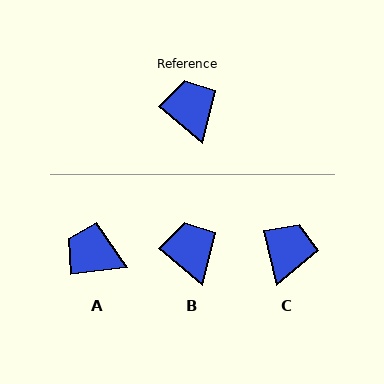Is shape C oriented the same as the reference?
No, it is off by about 36 degrees.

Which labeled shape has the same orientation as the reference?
B.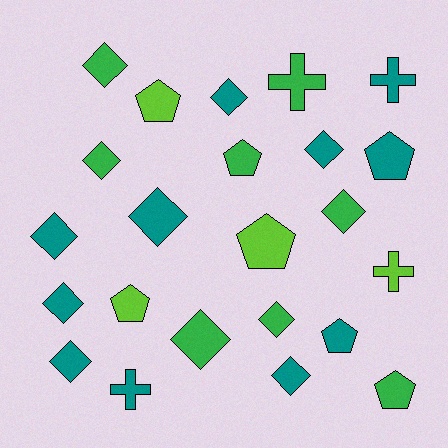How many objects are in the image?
There are 23 objects.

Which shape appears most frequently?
Diamond, with 12 objects.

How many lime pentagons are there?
There are 3 lime pentagons.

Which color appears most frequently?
Teal, with 11 objects.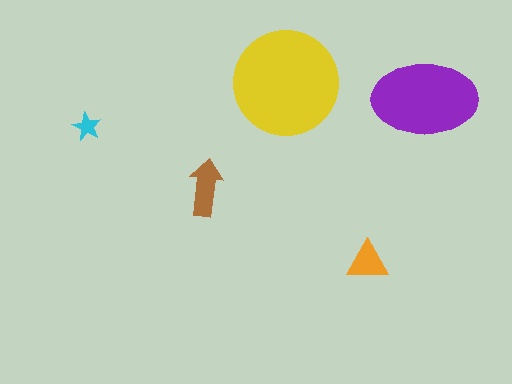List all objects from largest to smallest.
The yellow circle, the purple ellipse, the brown arrow, the orange triangle, the cyan star.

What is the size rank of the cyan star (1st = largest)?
5th.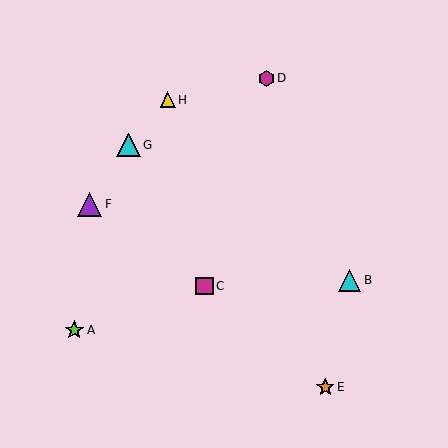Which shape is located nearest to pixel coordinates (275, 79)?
The magenta hexagon (labeled D) at (266, 78) is nearest to that location.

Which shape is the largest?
The purple triangle (labeled F) is the largest.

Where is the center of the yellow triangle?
The center of the yellow triangle is at (168, 100).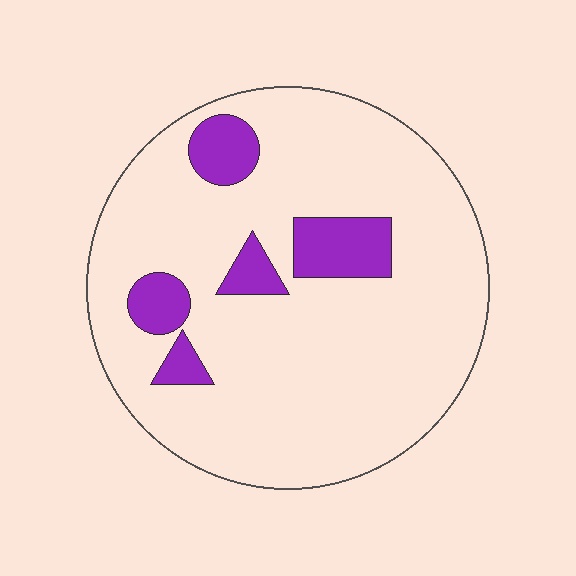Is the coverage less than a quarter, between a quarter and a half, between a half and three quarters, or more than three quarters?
Less than a quarter.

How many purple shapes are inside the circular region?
5.